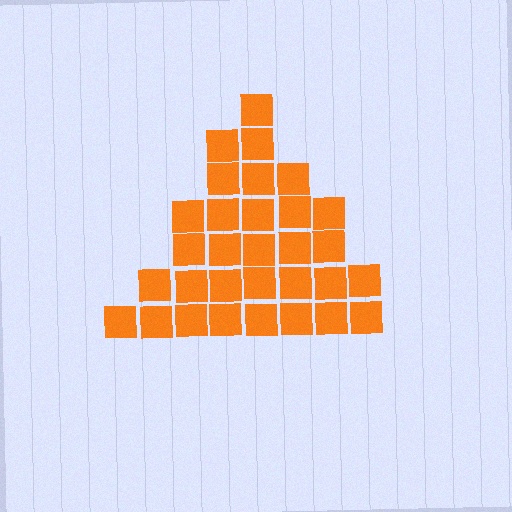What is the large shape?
The large shape is a triangle.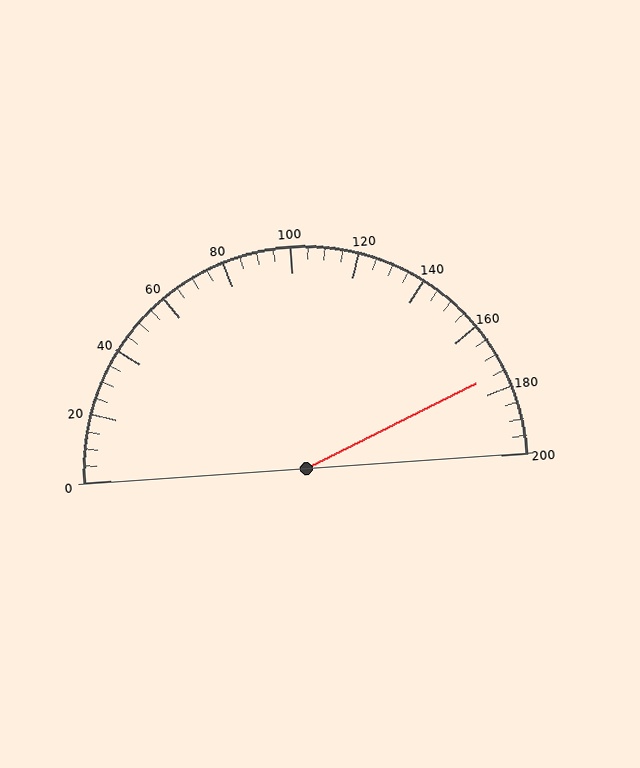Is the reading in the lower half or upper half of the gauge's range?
The reading is in the upper half of the range (0 to 200).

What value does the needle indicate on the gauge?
The needle indicates approximately 175.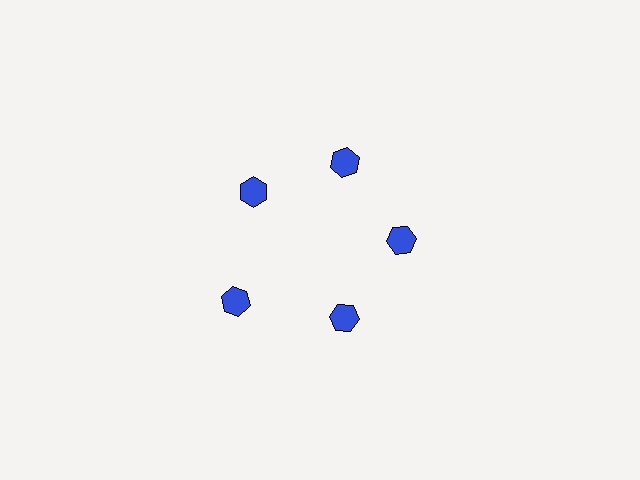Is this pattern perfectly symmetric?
No. The 5 blue hexagons are arranged in a ring, but one element near the 8 o'clock position is pushed outward from the center, breaking the 5-fold rotational symmetry.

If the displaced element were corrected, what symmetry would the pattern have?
It would have 5-fold rotational symmetry — the pattern would map onto itself every 72 degrees.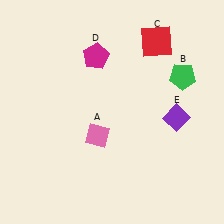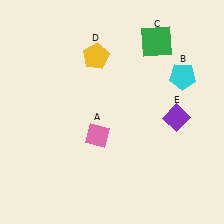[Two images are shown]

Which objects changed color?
B changed from green to cyan. C changed from red to green. D changed from magenta to yellow.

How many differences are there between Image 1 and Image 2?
There are 3 differences between the two images.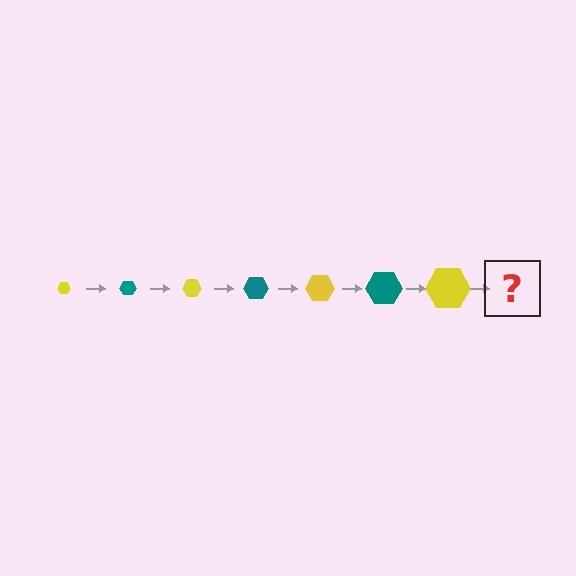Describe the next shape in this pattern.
It should be a teal hexagon, larger than the previous one.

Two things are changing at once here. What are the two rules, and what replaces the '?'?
The two rules are that the hexagon grows larger each step and the color cycles through yellow and teal. The '?' should be a teal hexagon, larger than the previous one.